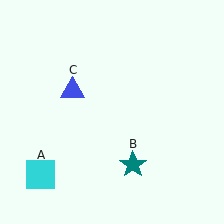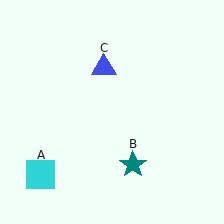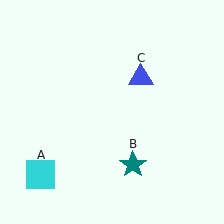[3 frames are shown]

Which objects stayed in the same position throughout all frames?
Cyan square (object A) and teal star (object B) remained stationary.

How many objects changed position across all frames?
1 object changed position: blue triangle (object C).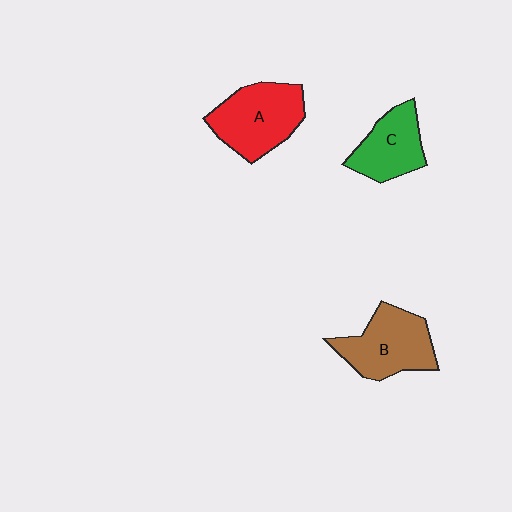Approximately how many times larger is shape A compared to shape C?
Approximately 1.3 times.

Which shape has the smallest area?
Shape C (green).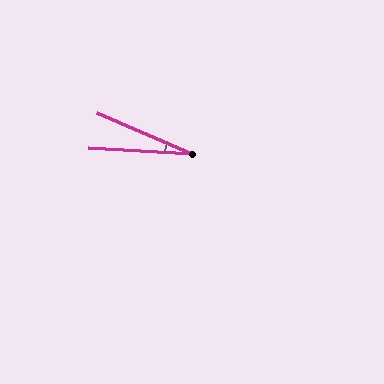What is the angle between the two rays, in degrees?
Approximately 20 degrees.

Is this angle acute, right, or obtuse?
It is acute.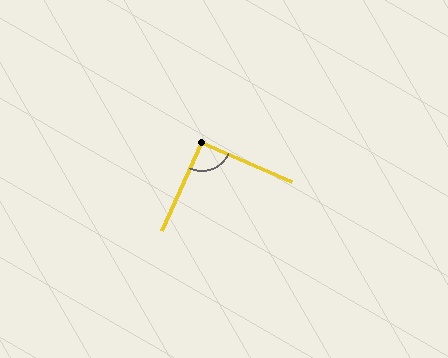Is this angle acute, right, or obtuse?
It is approximately a right angle.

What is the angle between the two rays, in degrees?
Approximately 91 degrees.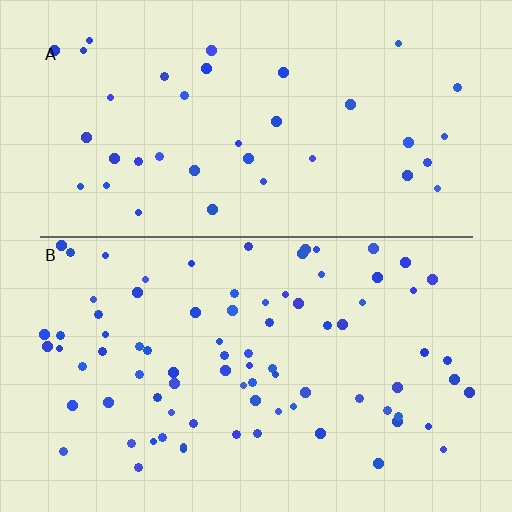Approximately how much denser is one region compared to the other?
Approximately 2.1× — region B over region A.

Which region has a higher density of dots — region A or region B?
B (the bottom).